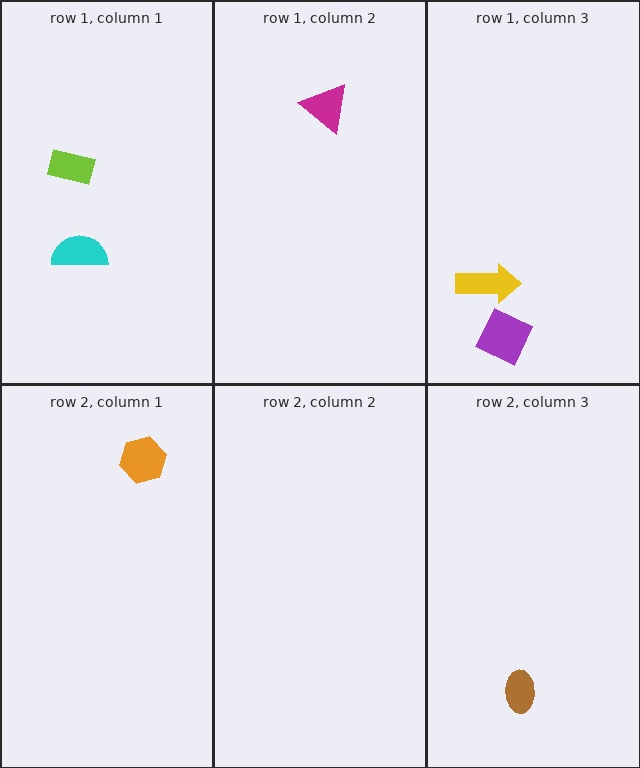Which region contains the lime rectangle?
The row 1, column 1 region.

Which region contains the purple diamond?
The row 1, column 3 region.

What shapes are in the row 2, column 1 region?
The orange hexagon.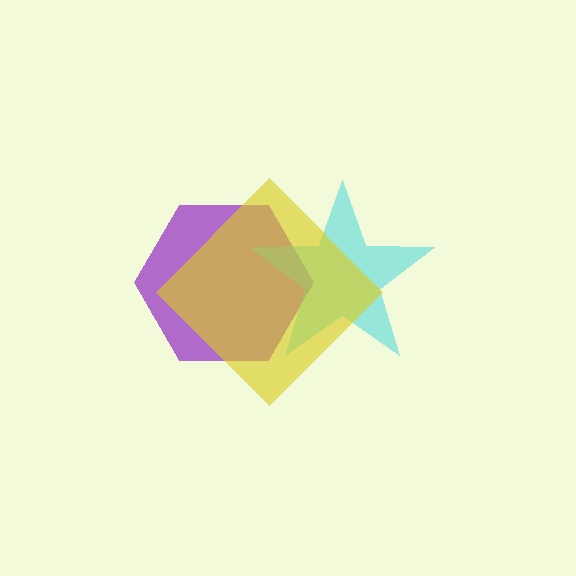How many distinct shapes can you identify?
There are 3 distinct shapes: a purple hexagon, a cyan star, a yellow diamond.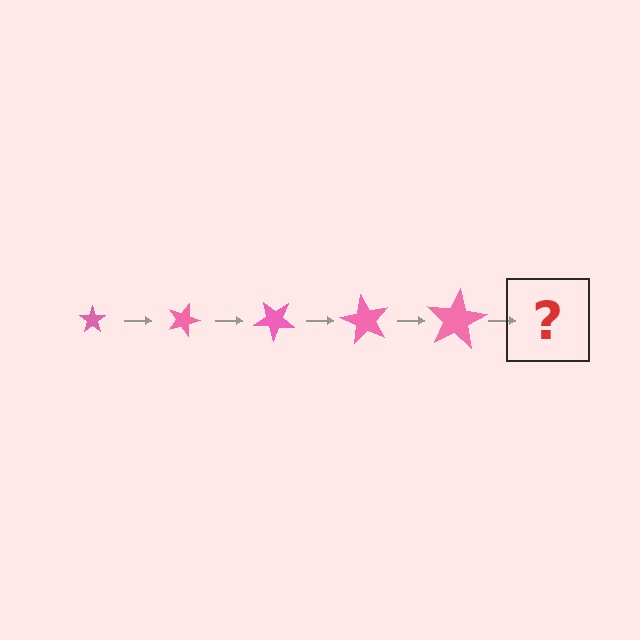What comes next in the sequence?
The next element should be a star, larger than the previous one and rotated 100 degrees from the start.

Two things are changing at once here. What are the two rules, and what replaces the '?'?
The two rules are that the star grows larger each step and it rotates 20 degrees each step. The '?' should be a star, larger than the previous one and rotated 100 degrees from the start.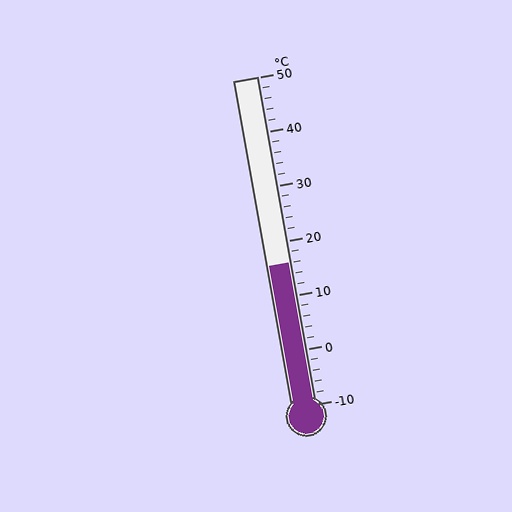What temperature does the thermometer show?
The thermometer shows approximately 16°C.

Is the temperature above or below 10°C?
The temperature is above 10°C.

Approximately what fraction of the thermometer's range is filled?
The thermometer is filled to approximately 45% of its range.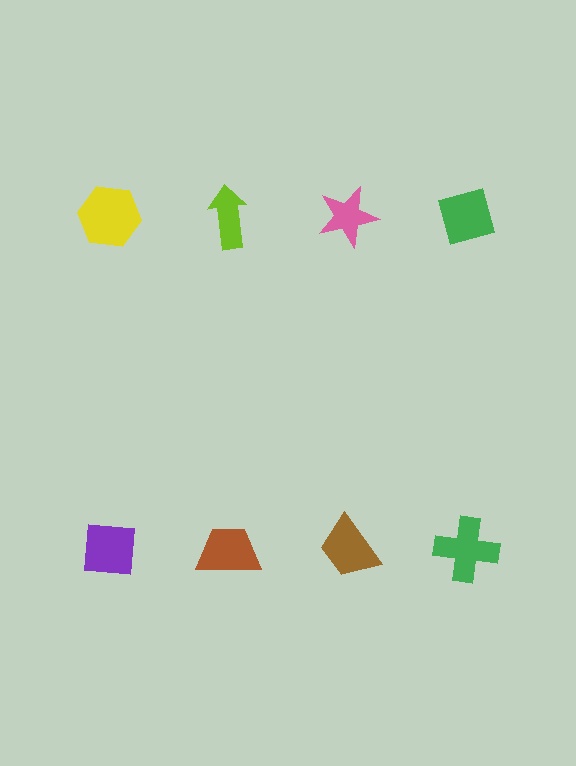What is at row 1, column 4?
A green diamond.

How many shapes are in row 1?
4 shapes.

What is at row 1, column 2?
A lime arrow.